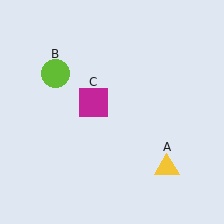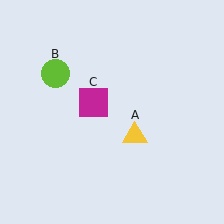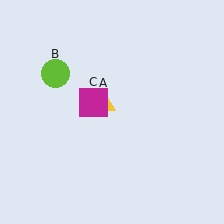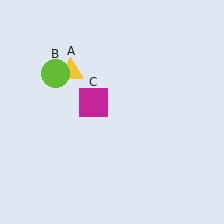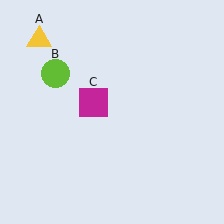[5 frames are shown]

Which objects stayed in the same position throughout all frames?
Lime circle (object B) and magenta square (object C) remained stationary.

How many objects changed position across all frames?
1 object changed position: yellow triangle (object A).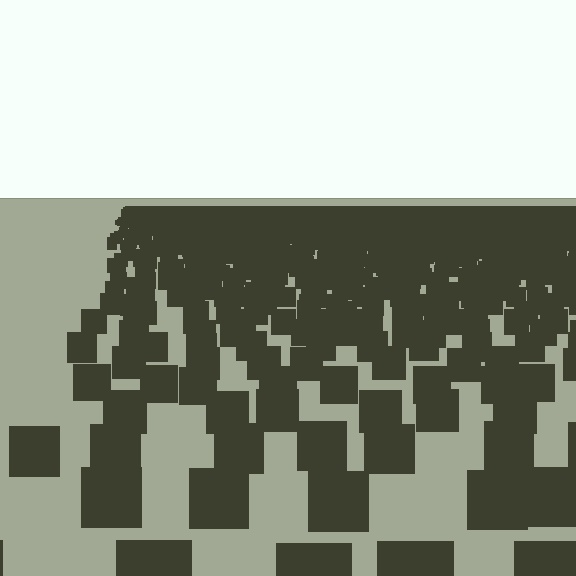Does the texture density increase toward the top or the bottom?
Density increases toward the top.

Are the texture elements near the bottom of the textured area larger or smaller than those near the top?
Larger. Near the bottom, elements are closer to the viewer and appear at a bigger on-screen size.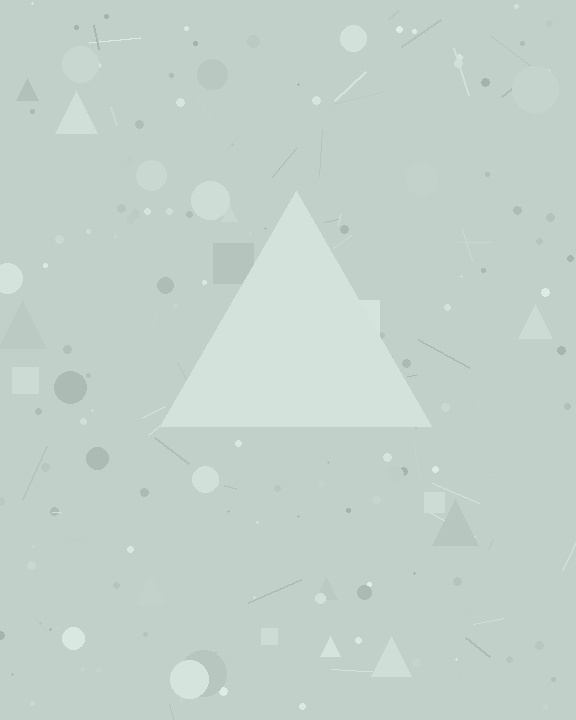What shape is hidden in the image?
A triangle is hidden in the image.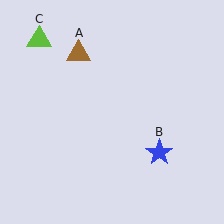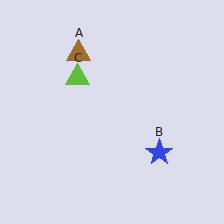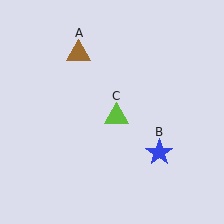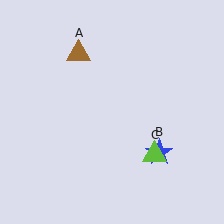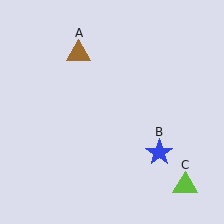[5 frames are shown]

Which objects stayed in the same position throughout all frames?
Brown triangle (object A) and blue star (object B) remained stationary.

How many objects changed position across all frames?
1 object changed position: lime triangle (object C).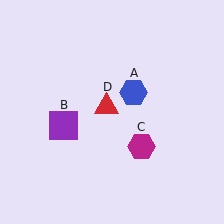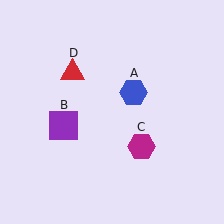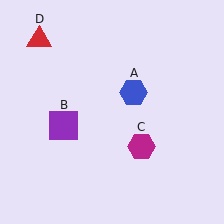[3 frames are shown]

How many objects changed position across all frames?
1 object changed position: red triangle (object D).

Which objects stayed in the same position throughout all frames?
Blue hexagon (object A) and purple square (object B) and magenta hexagon (object C) remained stationary.